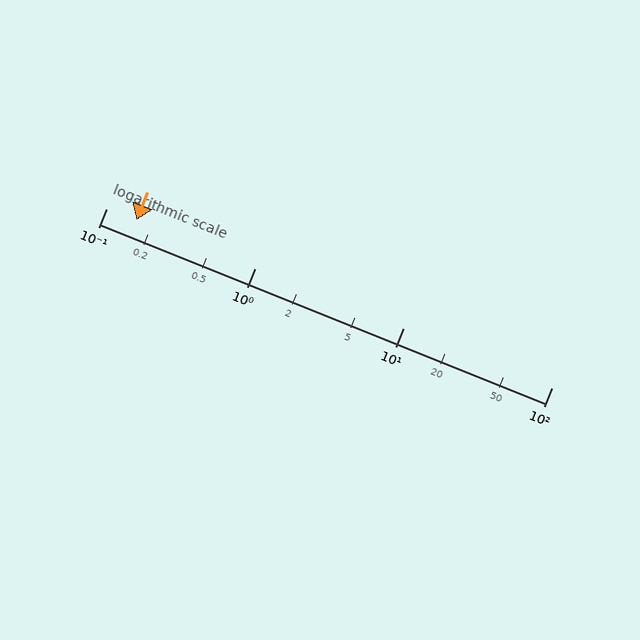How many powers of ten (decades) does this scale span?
The scale spans 3 decades, from 0.1 to 100.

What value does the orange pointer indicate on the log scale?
The pointer indicates approximately 0.16.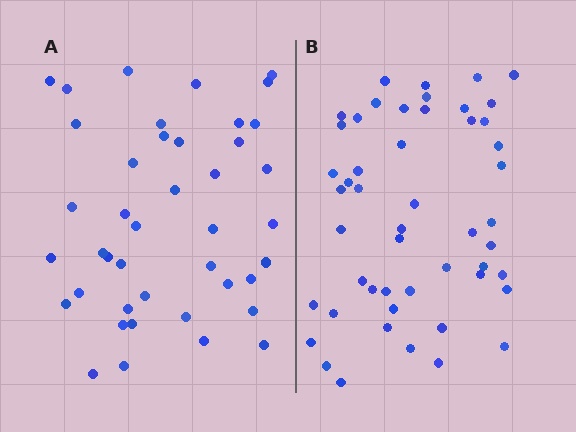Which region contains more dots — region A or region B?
Region B (the right region) has more dots.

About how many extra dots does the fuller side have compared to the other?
Region B has roughly 8 or so more dots than region A.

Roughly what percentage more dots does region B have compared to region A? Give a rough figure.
About 20% more.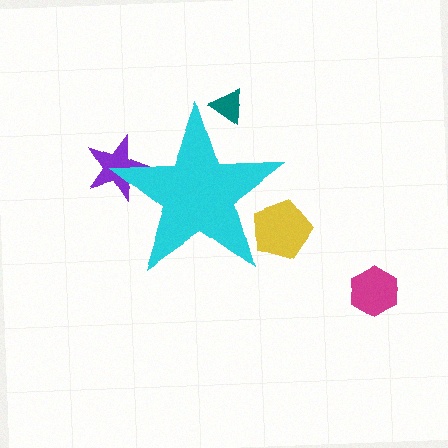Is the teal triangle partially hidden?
Yes, the teal triangle is partially hidden behind the cyan star.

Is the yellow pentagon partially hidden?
Yes, the yellow pentagon is partially hidden behind the cyan star.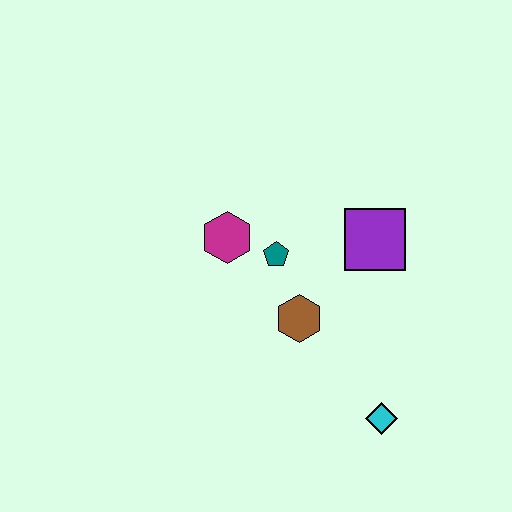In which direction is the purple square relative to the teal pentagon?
The purple square is to the right of the teal pentagon.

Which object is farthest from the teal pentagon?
The cyan diamond is farthest from the teal pentagon.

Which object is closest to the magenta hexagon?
The teal pentagon is closest to the magenta hexagon.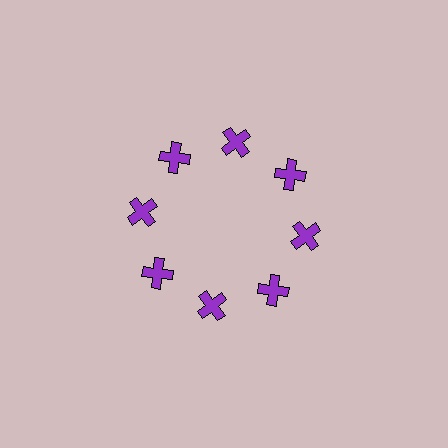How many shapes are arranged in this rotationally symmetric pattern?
There are 8 shapes, arranged in 8 groups of 1.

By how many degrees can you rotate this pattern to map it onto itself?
The pattern maps onto itself every 45 degrees of rotation.